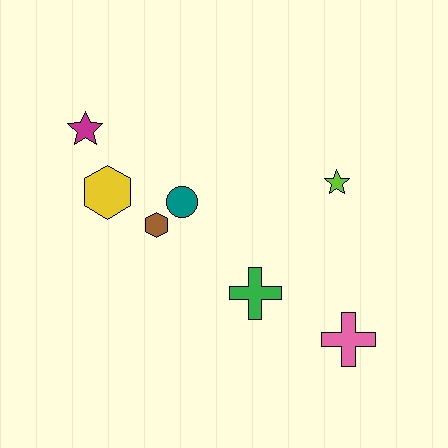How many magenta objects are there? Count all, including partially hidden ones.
There is 1 magenta object.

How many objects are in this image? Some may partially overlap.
There are 7 objects.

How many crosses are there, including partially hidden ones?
There are 2 crosses.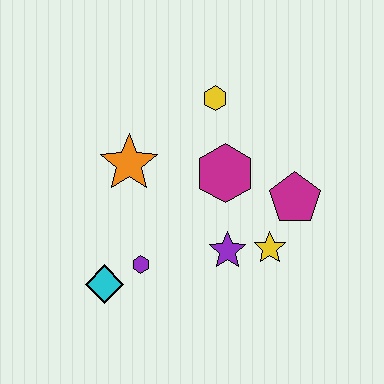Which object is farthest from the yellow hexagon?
The cyan diamond is farthest from the yellow hexagon.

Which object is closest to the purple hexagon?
The cyan diamond is closest to the purple hexagon.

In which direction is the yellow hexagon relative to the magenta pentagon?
The yellow hexagon is above the magenta pentagon.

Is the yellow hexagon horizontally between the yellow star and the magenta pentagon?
No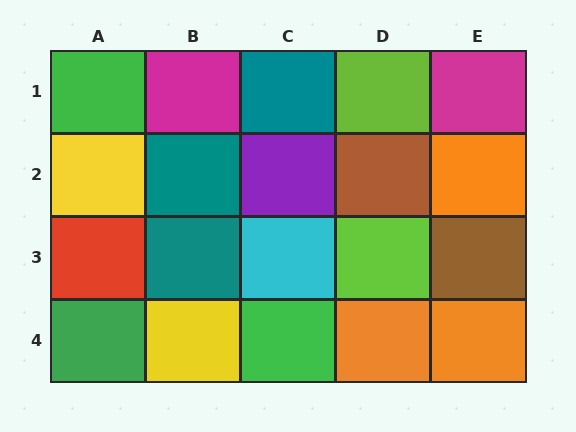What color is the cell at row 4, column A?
Green.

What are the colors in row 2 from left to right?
Yellow, teal, purple, brown, orange.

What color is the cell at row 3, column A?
Red.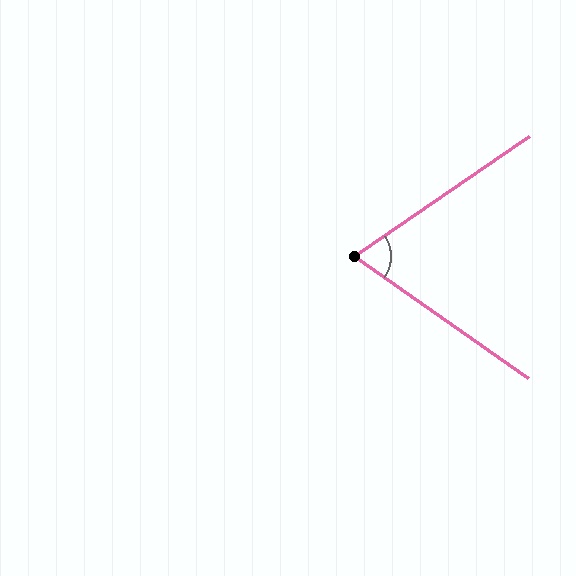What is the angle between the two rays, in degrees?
Approximately 69 degrees.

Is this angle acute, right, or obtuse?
It is acute.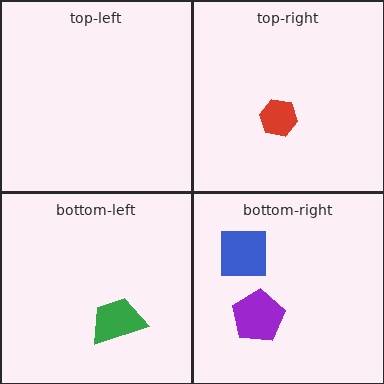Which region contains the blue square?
The bottom-right region.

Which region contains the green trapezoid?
The bottom-left region.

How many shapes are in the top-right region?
1.